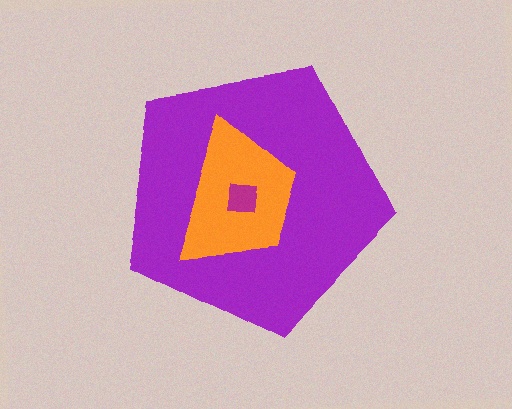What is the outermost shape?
The purple pentagon.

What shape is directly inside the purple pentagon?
The orange trapezoid.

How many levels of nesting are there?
3.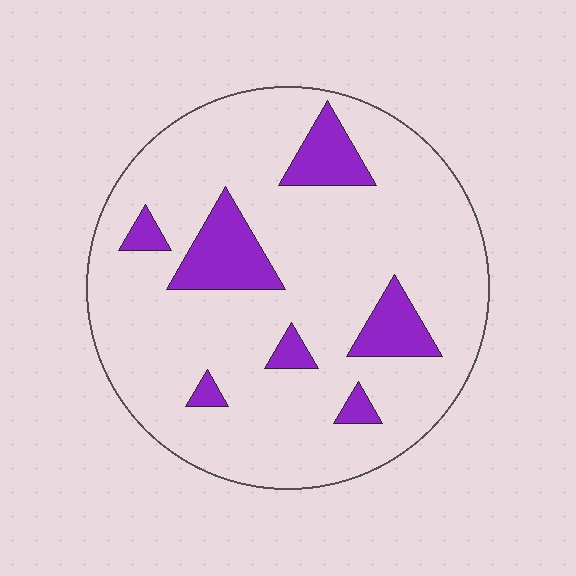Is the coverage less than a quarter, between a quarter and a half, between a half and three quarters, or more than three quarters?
Less than a quarter.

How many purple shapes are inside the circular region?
7.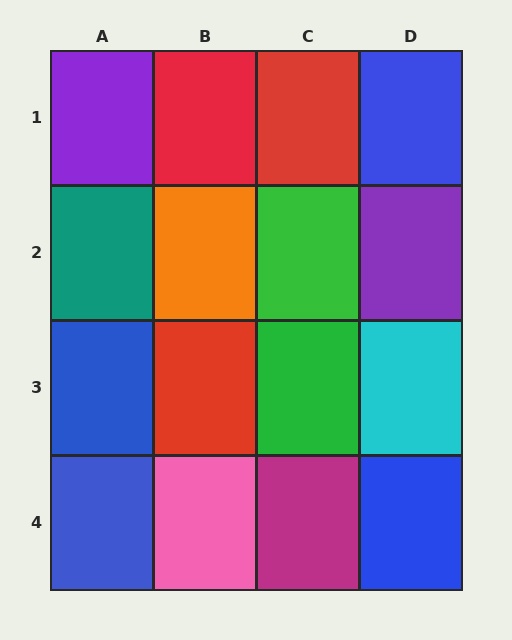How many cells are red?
3 cells are red.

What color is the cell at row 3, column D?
Cyan.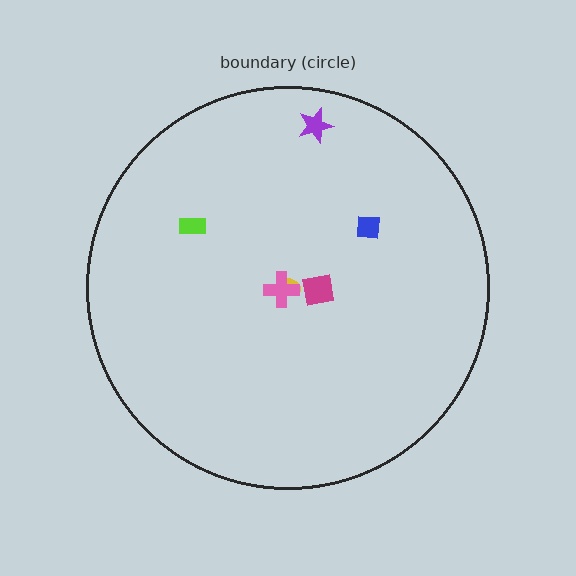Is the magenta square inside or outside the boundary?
Inside.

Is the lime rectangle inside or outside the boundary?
Inside.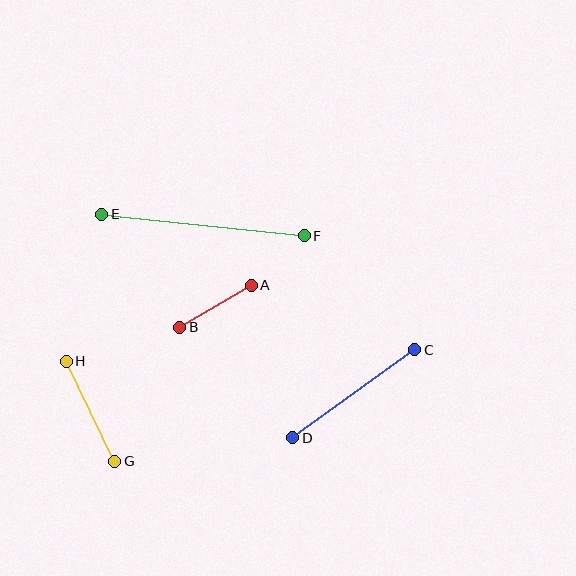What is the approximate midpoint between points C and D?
The midpoint is at approximately (354, 394) pixels.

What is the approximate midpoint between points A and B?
The midpoint is at approximately (215, 306) pixels.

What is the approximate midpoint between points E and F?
The midpoint is at approximately (203, 225) pixels.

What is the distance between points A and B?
The distance is approximately 83 pixels.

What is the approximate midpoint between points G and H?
The midpoint is at approximately (90, 411) pixels.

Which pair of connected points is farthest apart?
Points E and F are farthest apart.